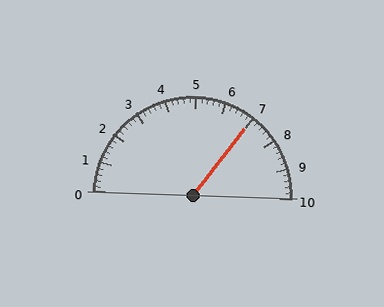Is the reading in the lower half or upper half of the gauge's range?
The reading is in the upper half of the range (0 to 10).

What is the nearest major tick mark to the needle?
The nearest major tick mark is 7.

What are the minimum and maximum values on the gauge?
The gauge ranges from 0 to 10.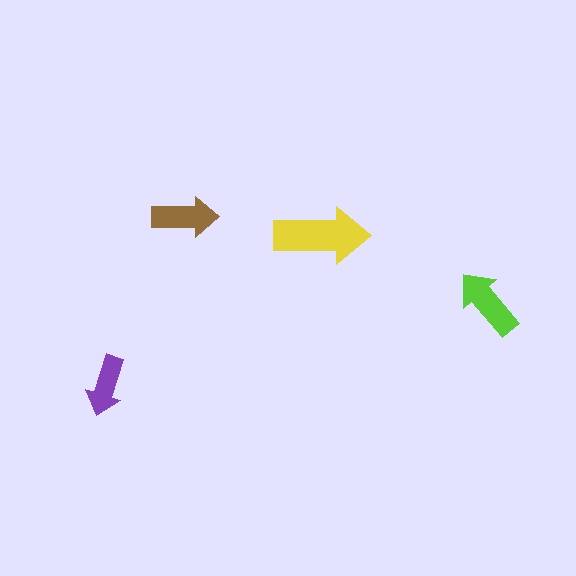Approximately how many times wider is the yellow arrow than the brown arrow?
About 1.5 times wider.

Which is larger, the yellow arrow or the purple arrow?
The yellow one.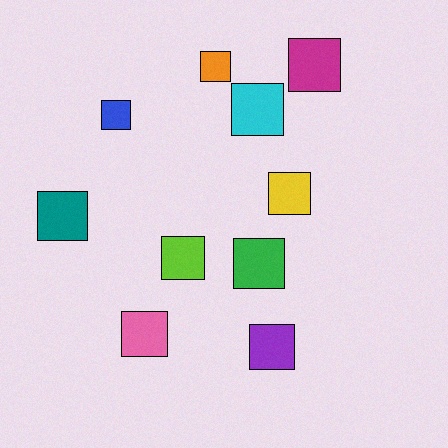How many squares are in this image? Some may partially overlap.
There are 10 squares.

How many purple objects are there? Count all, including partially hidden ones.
There is 1 purple object.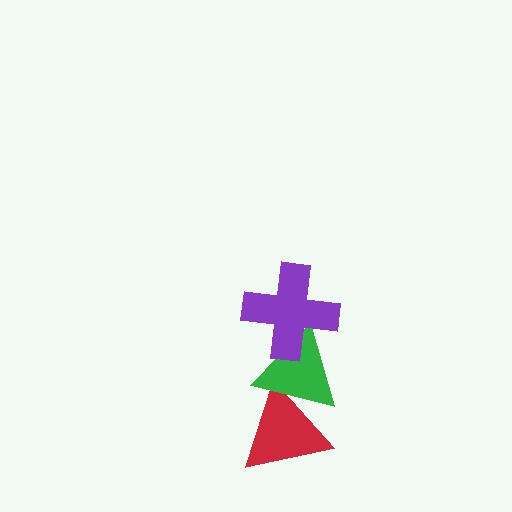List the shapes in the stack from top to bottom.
From top to bottom: the purple cross, the green triangle, the red triangle.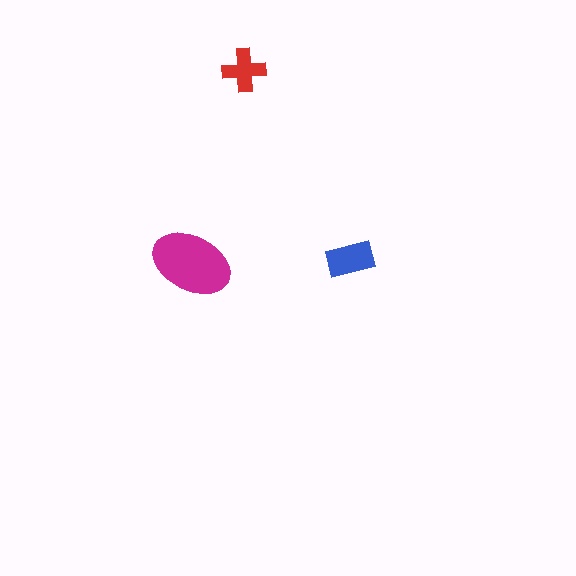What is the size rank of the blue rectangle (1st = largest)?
2nd.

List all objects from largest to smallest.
The magenta ellipse, the blue rectangle, the red cross.